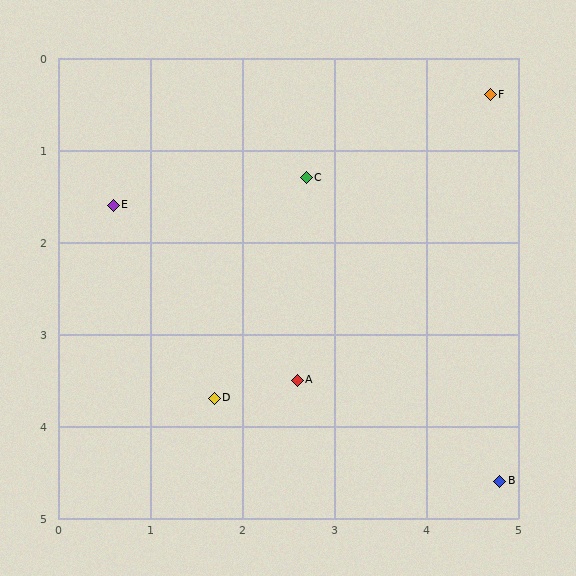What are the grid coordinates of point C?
Point C is at approximately (2.7, 1.3).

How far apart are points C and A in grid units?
Points C and A are about 2.2 grid units apart.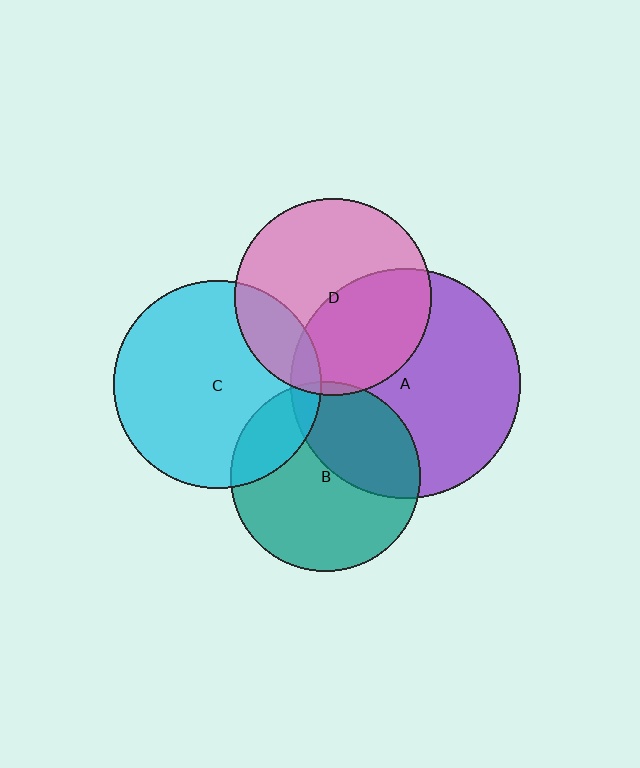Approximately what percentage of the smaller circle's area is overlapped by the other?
Approximately 20%.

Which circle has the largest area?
Circle A (purple).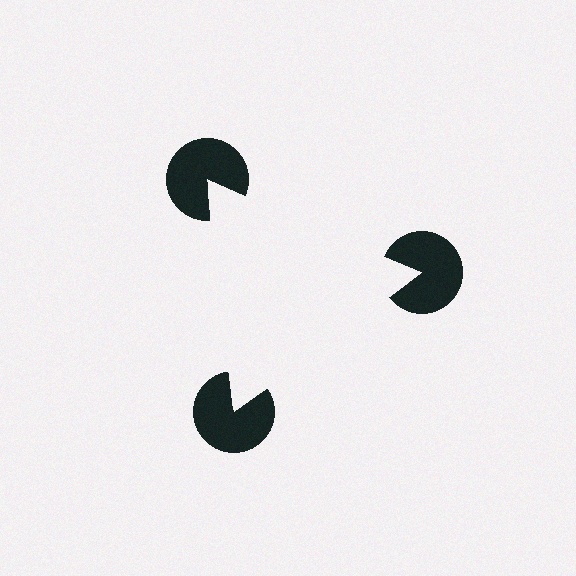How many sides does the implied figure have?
3 sides.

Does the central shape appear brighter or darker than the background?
It typically appears slightly brighter than the background, even though no actual brightness change is drawn.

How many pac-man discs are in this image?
There are 3 — one at each vertex of the illusory triangle.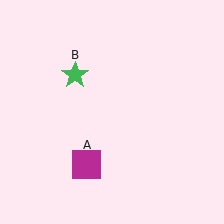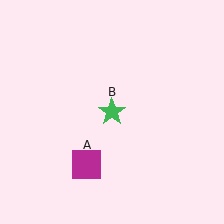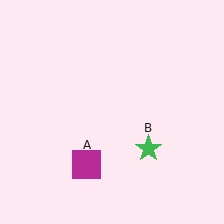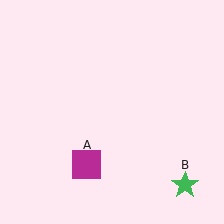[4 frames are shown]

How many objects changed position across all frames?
1 object changed position: green star (object B).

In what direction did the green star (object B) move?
The green star (object B) moved down and to the right.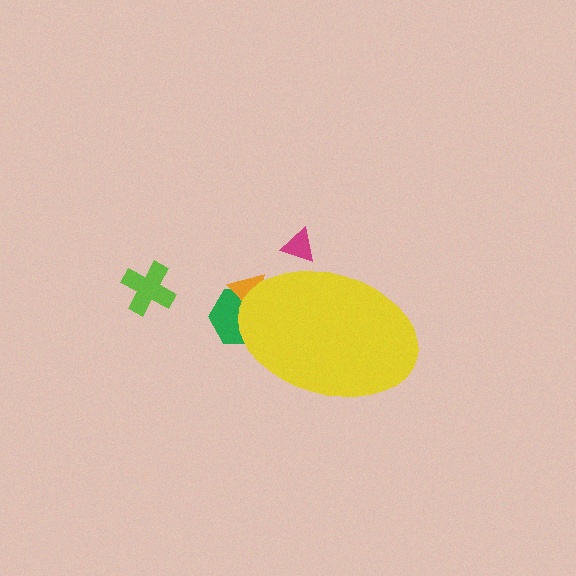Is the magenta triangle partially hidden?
Yes, the magenta triangle is partially hidden behind the yellow ellipse.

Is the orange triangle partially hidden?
Yes, the orange triangle is partially hidden behind the yellow ellipse.